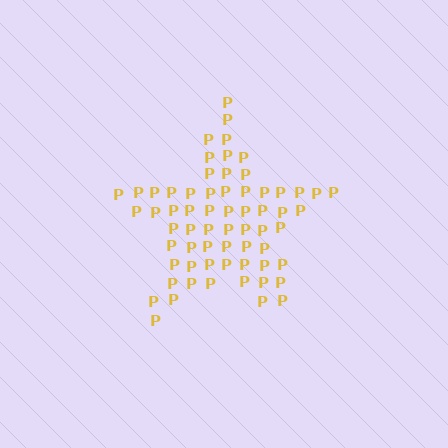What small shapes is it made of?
It is made of small letter P's.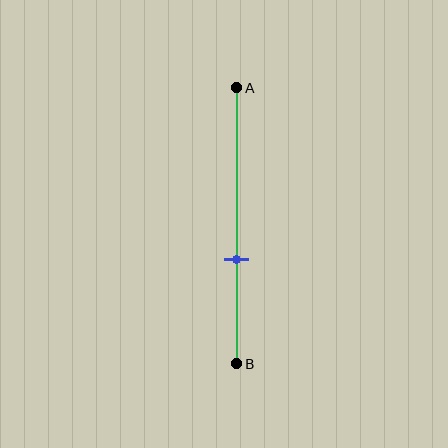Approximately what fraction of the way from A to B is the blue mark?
The blue mark is approximately 60% of the way from A to B.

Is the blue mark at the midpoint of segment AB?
No, the mark is at about 60% from A, not at the 50% midpoint.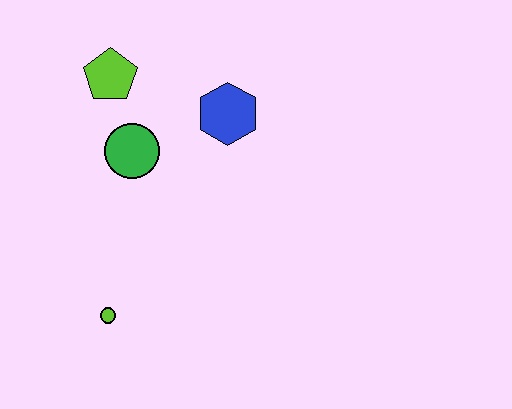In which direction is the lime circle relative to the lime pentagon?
The lime circle is below the lime pentagon.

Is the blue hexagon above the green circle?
Yes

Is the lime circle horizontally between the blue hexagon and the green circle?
No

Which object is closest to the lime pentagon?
The green circle is closest to the lime pentagon.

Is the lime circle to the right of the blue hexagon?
No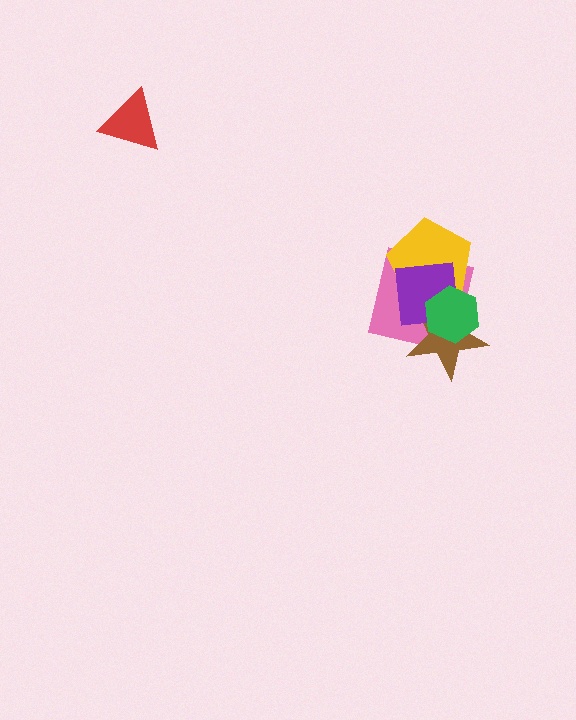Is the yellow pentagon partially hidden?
Yes, it is partially covered by another shape.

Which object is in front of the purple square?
The green hexagon is in front of the purple square.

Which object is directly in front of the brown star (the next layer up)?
The purple square is directly in front of the brown star.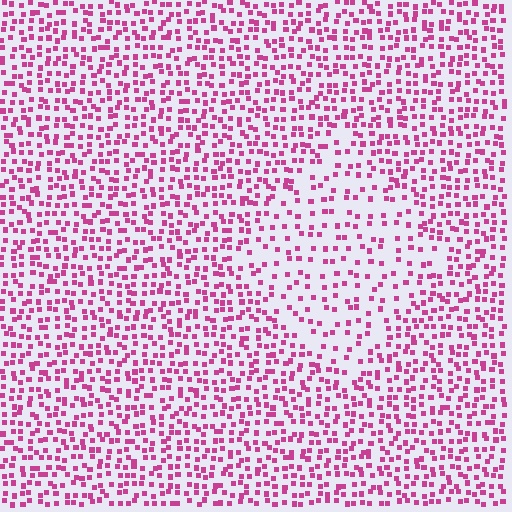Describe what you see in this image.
The image contains small magenta elements arranged at two different densities. A diamond-shaped region is visible where the elements are less densely packed than the surrounding area.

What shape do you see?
I see a diamond.